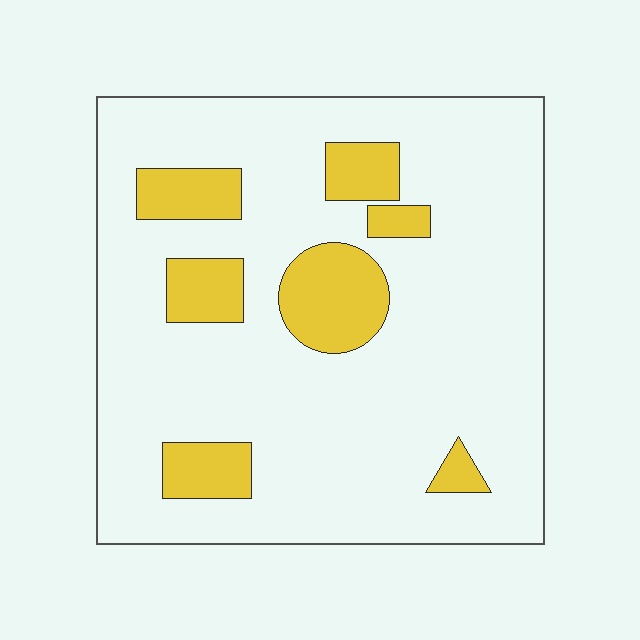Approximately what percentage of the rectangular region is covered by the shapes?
Approximately 15%.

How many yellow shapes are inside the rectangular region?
7.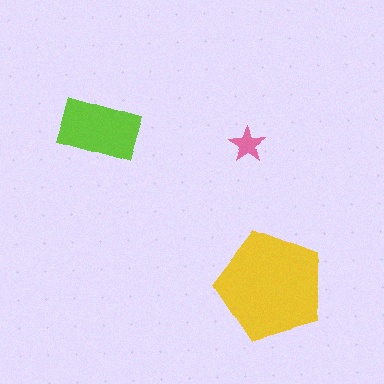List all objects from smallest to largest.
The pink star, the lime rectangle, the yellow pentagon.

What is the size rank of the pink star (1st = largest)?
3rd.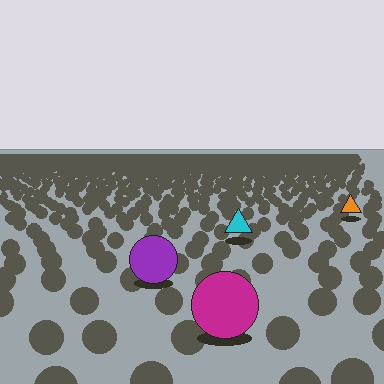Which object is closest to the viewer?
The magenta circle is closest. The texture marks near it are larger and more spread out.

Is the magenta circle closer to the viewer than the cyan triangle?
Yes. The magenta circle is closer — you can tell from the texture gradient: the ground texture is coarser near it.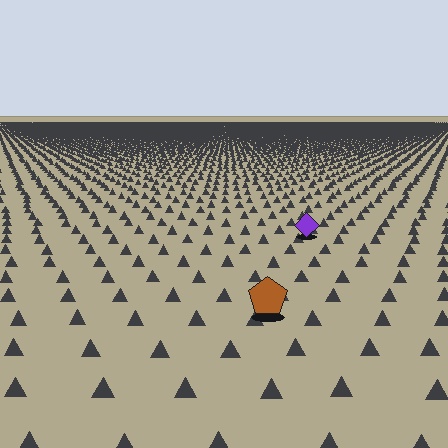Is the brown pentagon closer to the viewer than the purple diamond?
Yes. The brown pentagon is closer — you can tell from the texture gradient: the ground texture is coarser near it.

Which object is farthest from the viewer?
The purple diamond is farthest from the viewer. It appears smaller and the ground texture around it is denser.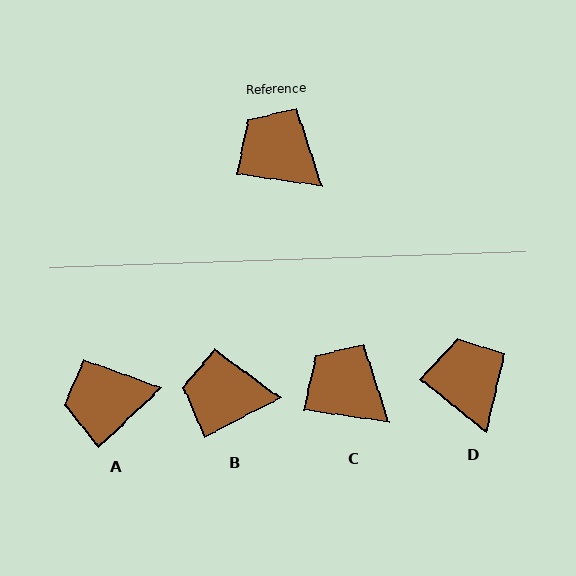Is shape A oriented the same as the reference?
No, it is off by about 52 degrees.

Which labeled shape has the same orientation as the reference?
C.